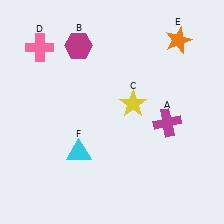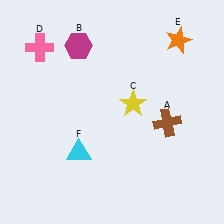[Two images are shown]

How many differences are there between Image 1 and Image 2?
There is 1 difference between the two images.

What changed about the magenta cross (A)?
In Image 1, A is magenta. In Image 2, it changed to brown.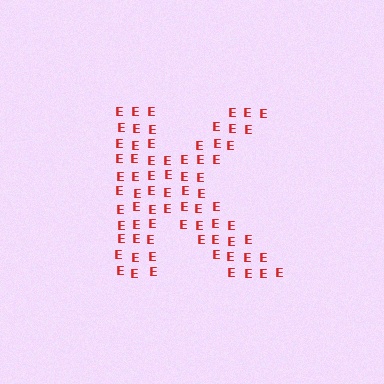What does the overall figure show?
The overall figure shows the letter K.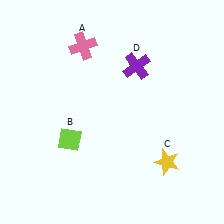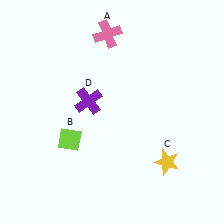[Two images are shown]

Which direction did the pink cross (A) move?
The pink cross (A) moved right.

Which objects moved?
The objects that moved are: the pink cross (A), the purple cross (D).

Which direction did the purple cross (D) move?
The purple cross (D) moved left.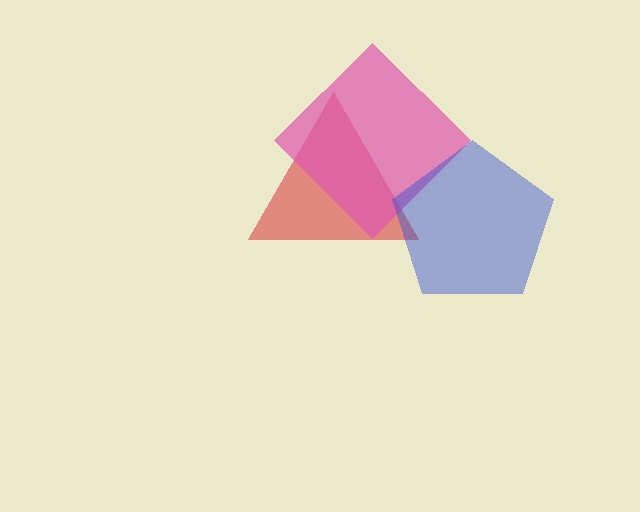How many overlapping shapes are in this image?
There are 3 overlapping shapes in the image.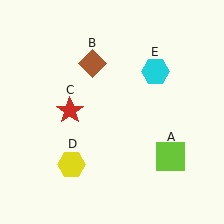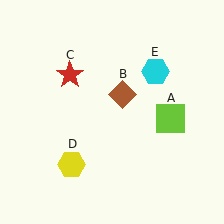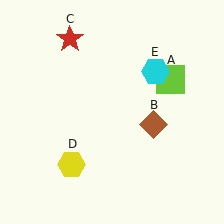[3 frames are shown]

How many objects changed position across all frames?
3 objects changed position: lime square (object A), brown diamond (object B), red star (object C).